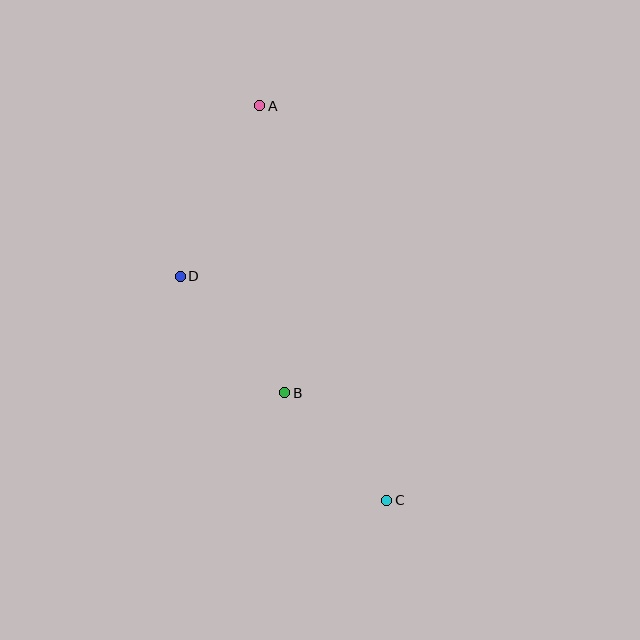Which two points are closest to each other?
Points B and C are closest to each other.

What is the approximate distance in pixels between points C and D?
The distance between C and D is approximately 305 pixels.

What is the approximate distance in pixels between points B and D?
The distance between B and D is approximately 156 pixels.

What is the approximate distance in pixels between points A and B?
The distance between A and B is approximately 288 pixels.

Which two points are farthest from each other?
Points A and C are farthest from each other.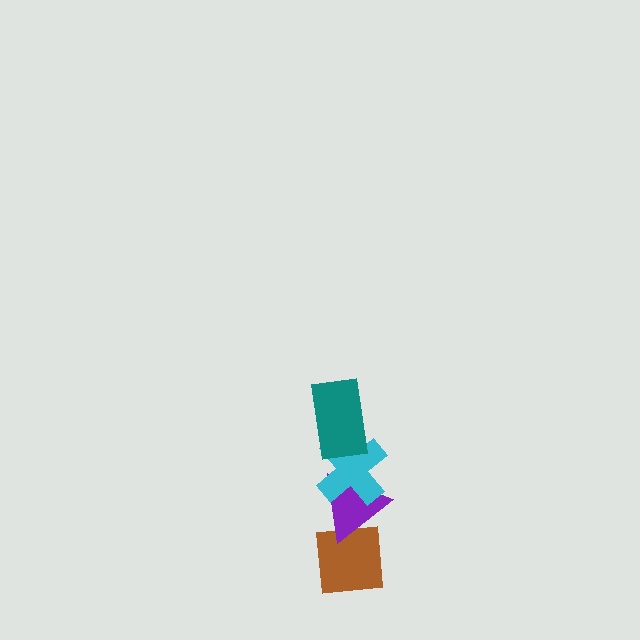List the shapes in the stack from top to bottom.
From top to bottom: the teal rectangle, the cyan cross, the purple triangle, the brown square.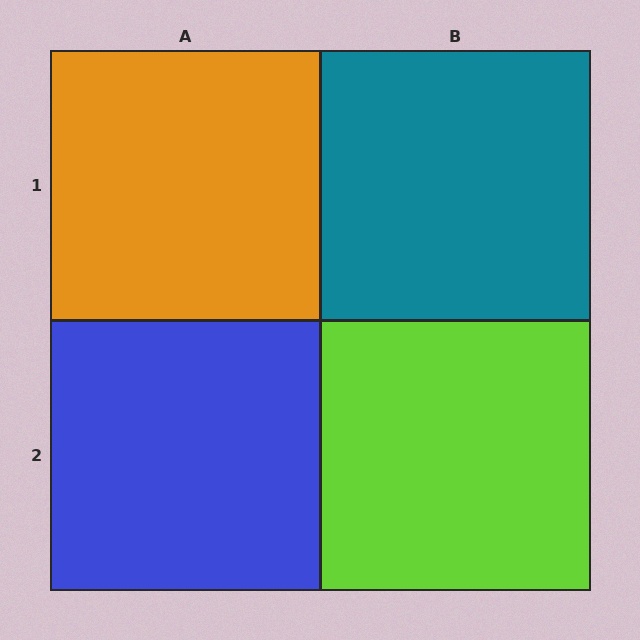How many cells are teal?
1 cell is teal.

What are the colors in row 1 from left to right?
Orange, teal.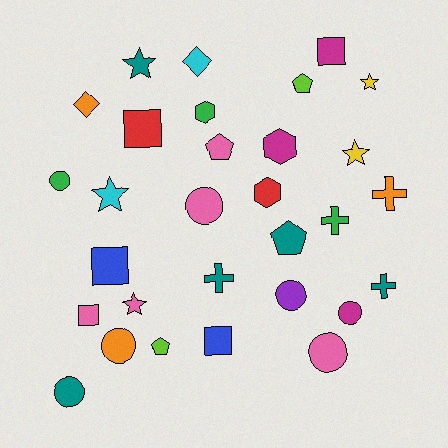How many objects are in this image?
There are 30 objects.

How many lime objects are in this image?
There are 2 lime objects.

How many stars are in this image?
There are 5 stars.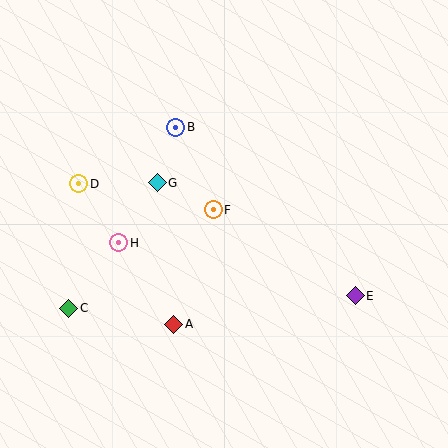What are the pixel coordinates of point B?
Point B is at (176, 127).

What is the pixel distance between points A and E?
The distance between A and E is 184 pixels.